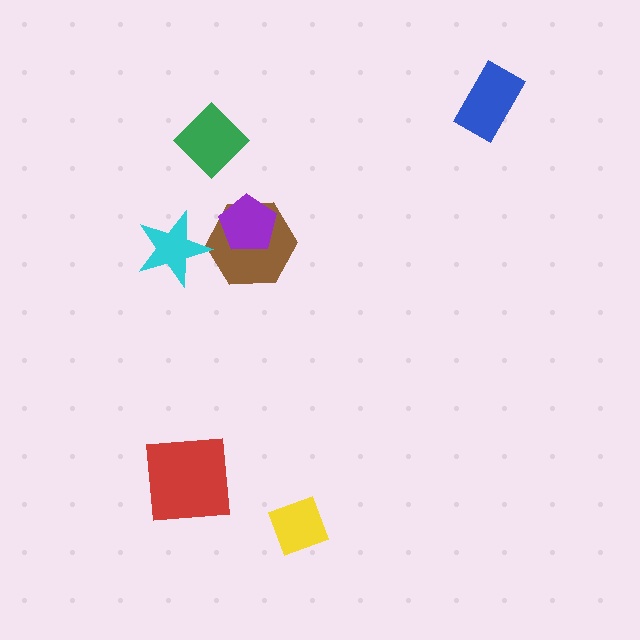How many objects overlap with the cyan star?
0 objects overlap with the cyan star.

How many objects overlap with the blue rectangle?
0 objects overlap with the blue rectangle.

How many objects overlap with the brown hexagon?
1 object overlaps with the brown hexagon.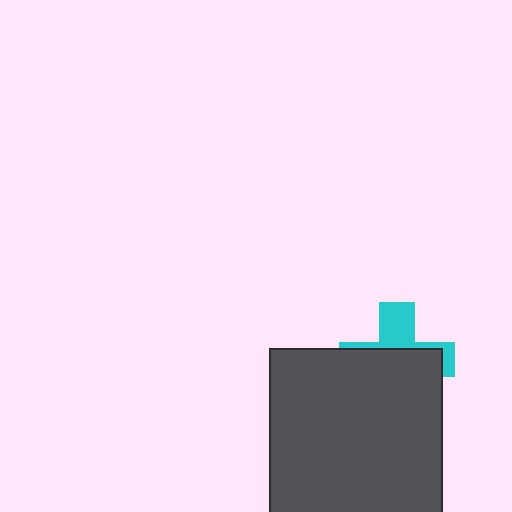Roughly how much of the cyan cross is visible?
A small part of it is visible (roughly 35%).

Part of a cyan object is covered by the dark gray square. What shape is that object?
It is a cross.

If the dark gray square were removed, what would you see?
You would see the complete cyan cross.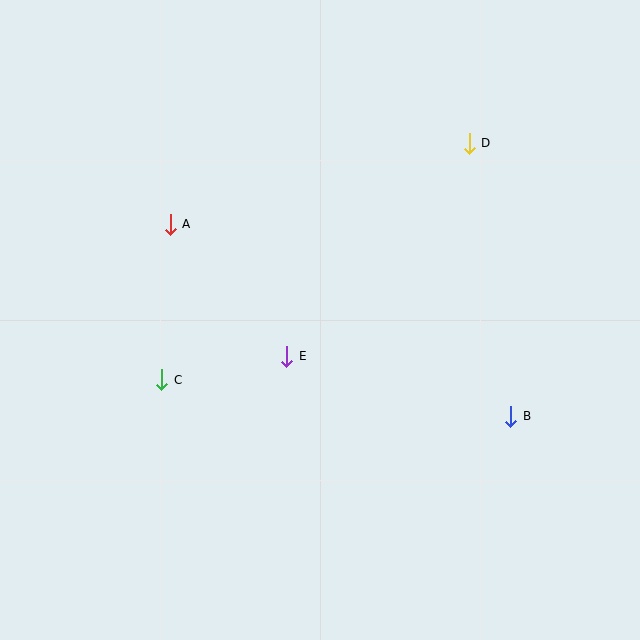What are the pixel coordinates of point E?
Point E is at (287, 356).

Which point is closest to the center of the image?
Point E at (287, 356) is closest to the center.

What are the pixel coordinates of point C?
Point C is at (162, 380).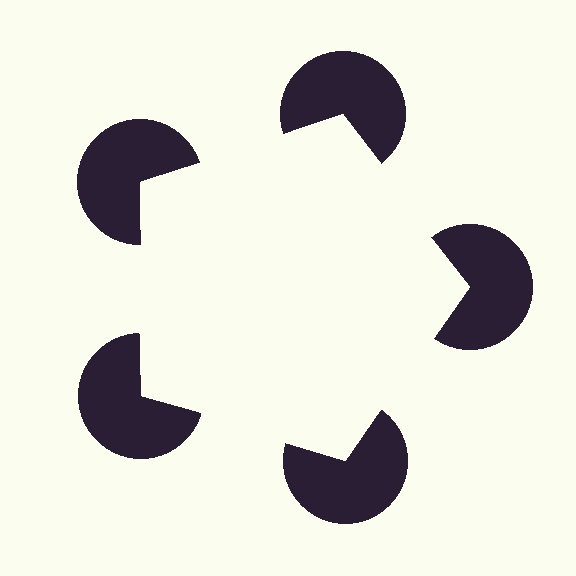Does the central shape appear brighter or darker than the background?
It typically appears slightly brighter than the background, even though no actual brightness change is drawn.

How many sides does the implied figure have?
5 sides.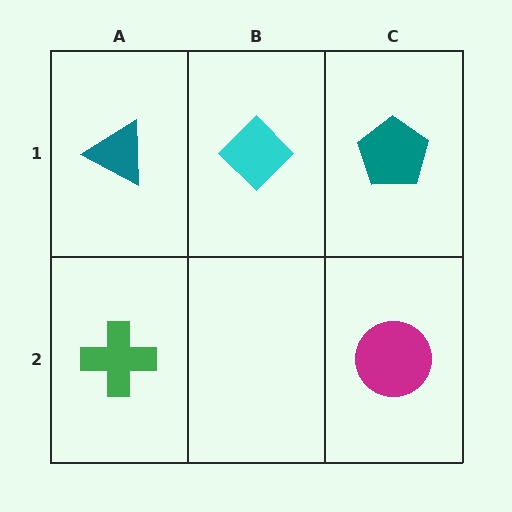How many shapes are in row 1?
3 shapes.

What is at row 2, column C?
A magenta circle.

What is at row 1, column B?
A cyan diamond.